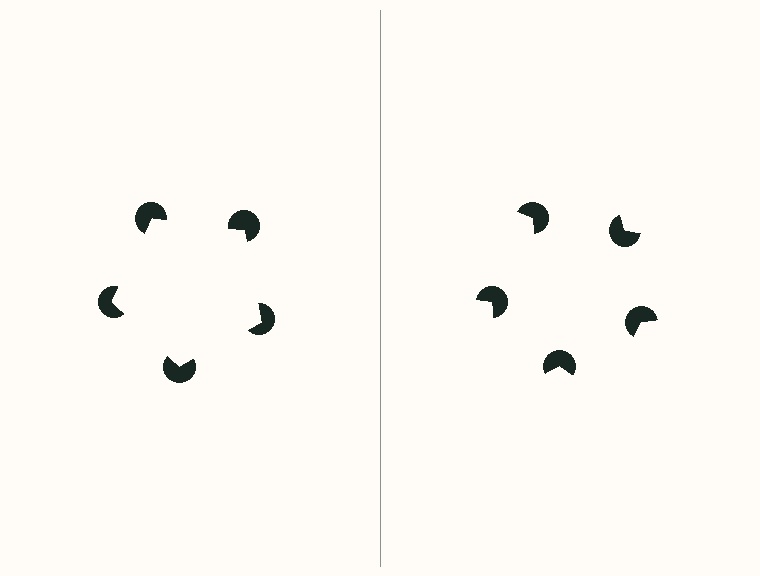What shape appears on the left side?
An illusory pentagon.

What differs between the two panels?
The pac-man discs are positioned identically on both sides; only the wedge orientations differ. On the left they align to a pentagon; on the right they are misaligned.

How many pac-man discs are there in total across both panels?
10 — 5 on each side.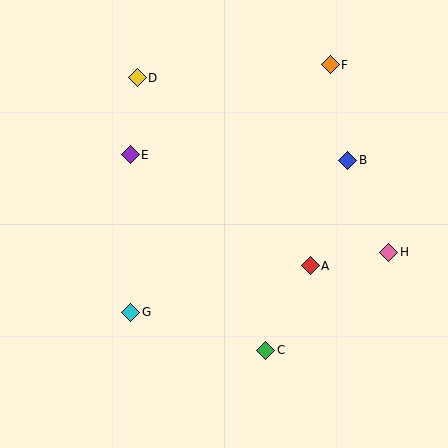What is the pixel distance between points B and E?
The distance between B and E is 218 pixels.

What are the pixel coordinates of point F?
Point F is at (330, 65).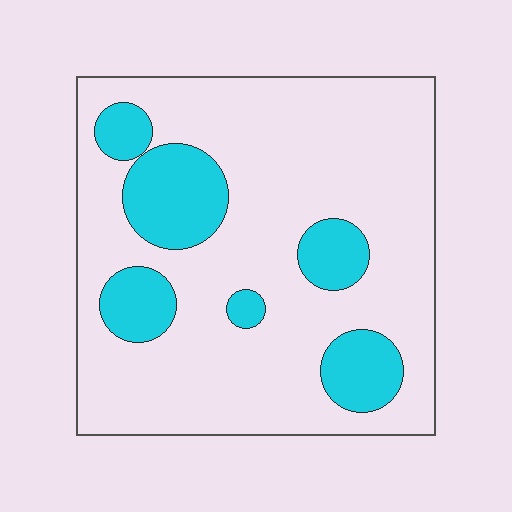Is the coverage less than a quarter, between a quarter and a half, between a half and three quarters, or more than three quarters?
Less than a quarter.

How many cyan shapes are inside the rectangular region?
6.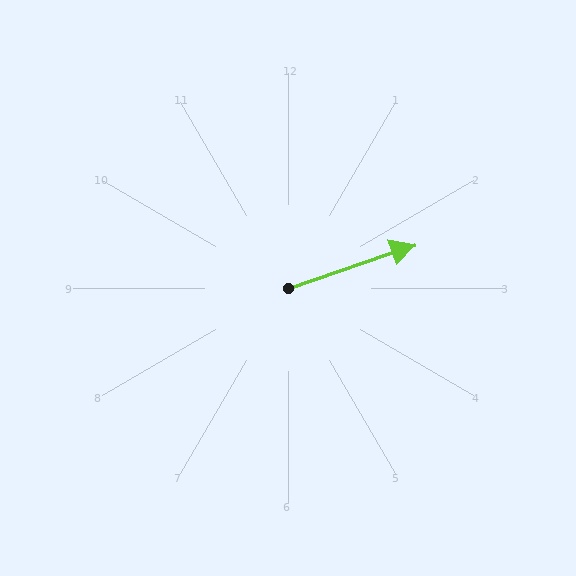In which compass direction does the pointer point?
East.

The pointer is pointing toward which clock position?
Roughly 2 o'clock.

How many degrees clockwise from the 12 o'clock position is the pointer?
Approximately 71 degrees.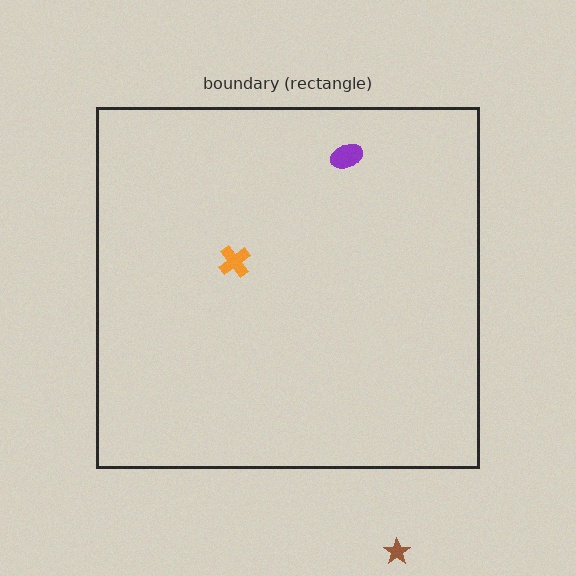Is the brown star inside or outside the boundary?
Outside.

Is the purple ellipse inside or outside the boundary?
Inside.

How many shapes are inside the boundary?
2 inside, 1 outside.